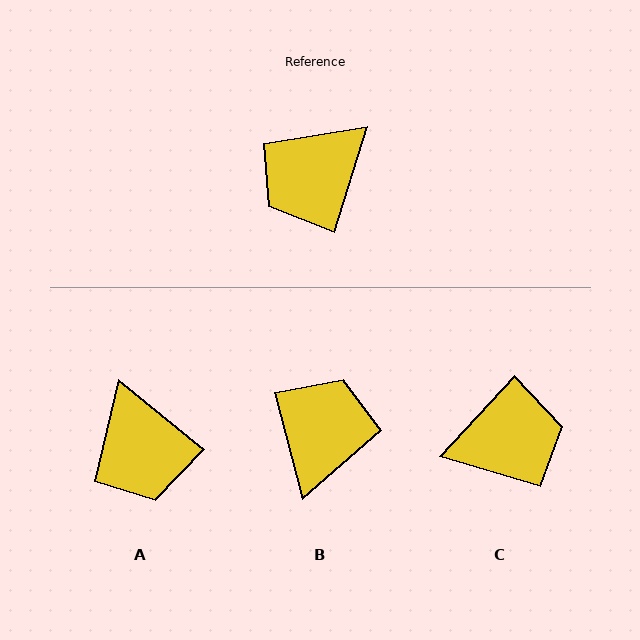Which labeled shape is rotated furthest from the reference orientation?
C, about 155 degrees away.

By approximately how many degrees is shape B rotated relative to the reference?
Approximately 148 degrees clockwise.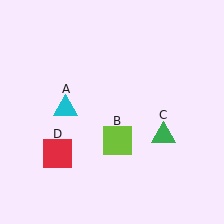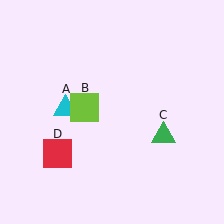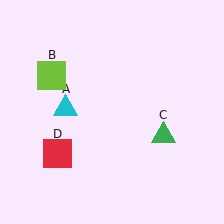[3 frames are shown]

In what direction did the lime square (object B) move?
The lime square (object B) moved up and to the left.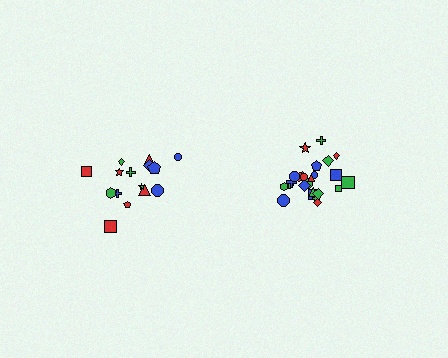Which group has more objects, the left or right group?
The right group.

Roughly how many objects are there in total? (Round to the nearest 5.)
Roughly 40 objects in total.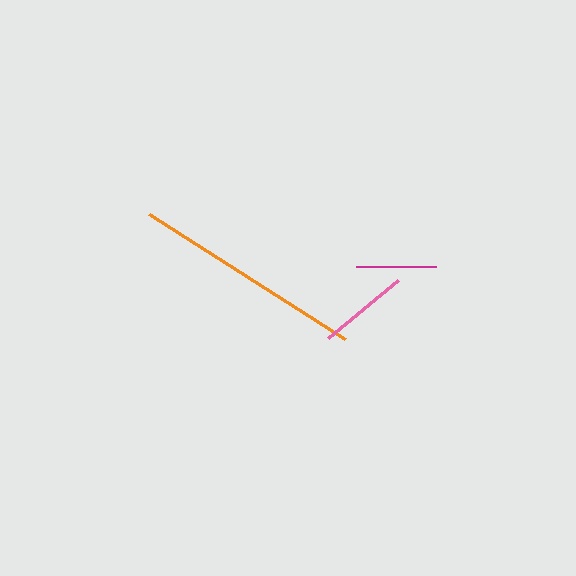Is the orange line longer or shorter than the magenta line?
The orange line is longer than the magenta line.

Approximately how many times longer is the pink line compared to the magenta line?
The pink line is approximately 1.1 times the length of the magenta line.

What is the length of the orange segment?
The orange segment is approximately 233 pixels long.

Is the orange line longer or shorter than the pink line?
The orange line is longer than the pink line.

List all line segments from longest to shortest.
From longest to shortest: orange, pink, magenta.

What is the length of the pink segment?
The pink segment is approximately 91 pixels long.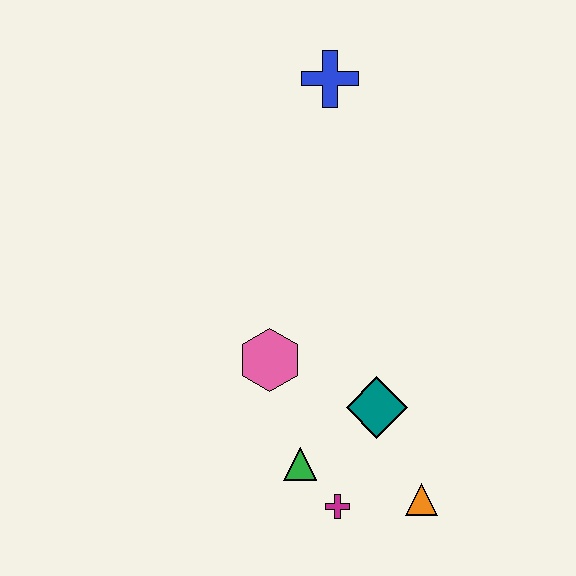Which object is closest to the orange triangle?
The magenta cross is closest to the orange triangle.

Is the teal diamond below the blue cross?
Yes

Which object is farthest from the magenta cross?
The blue cross is farthest from the magenta cross.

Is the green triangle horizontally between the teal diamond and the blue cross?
No